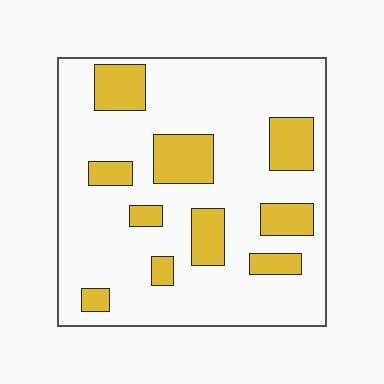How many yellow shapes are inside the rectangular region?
10.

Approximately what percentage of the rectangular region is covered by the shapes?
Approximately 20%.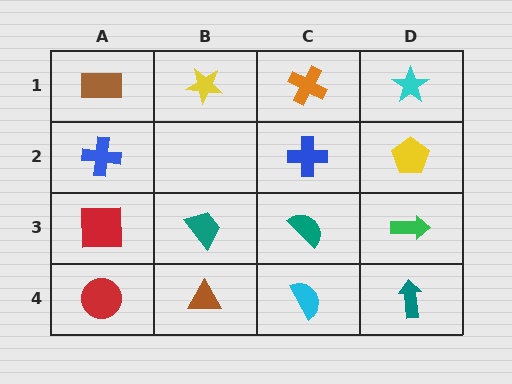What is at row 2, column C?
A blue cross.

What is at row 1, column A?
A brown rectangle.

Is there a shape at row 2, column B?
No, that cell is empty.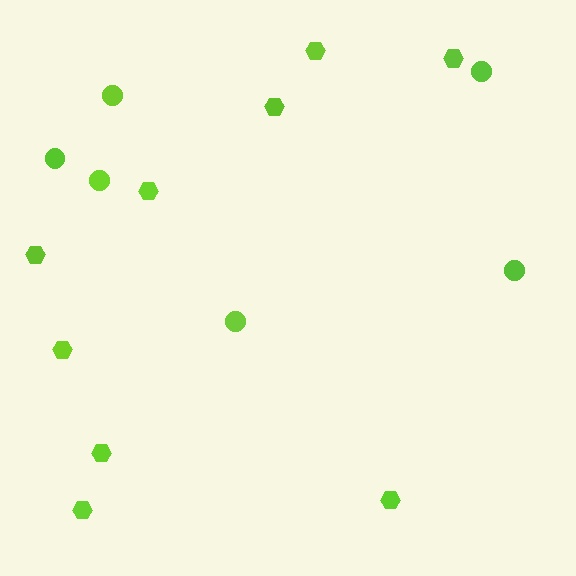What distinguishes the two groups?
There are 2 groups: one group of hexagons (9) and one group of circles (6).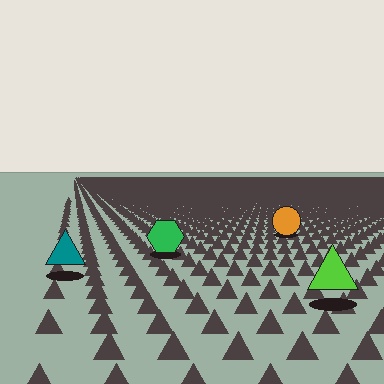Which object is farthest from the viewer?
The orange circle is farthest from the viewer. It appears smaller and the ground texture around it is denser.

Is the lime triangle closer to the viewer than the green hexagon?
Yes. The lime triangle is closer — you can tell from the texture gradient: the ground texture is coarser near it.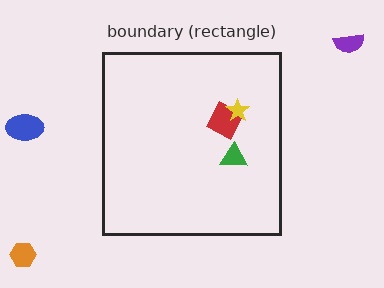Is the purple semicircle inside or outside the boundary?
Outside.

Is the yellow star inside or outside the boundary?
Inside.